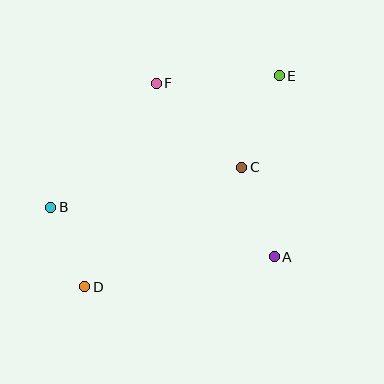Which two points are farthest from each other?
Points D and E are farthest from each other.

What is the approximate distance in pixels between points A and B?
The distance between A and B is approximately 229 pixels.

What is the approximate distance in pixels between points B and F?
The distance between B and F is approximately 163 pixels.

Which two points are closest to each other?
Points B and D are closest to each other.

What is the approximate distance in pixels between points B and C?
The distance between B and C is approximately 195 pixels.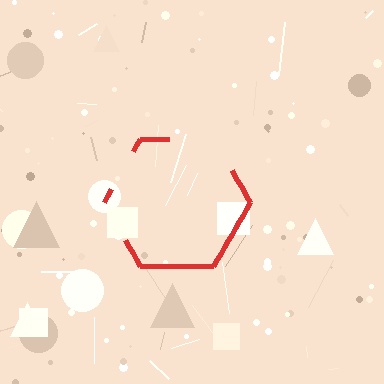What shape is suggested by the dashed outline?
The dashed outline suggests a hexagon.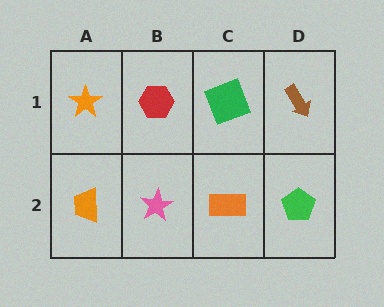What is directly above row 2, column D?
A brown arrow.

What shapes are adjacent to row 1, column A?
An orange trapezoid (row 2, column A), a red hexagon (row 1, column B).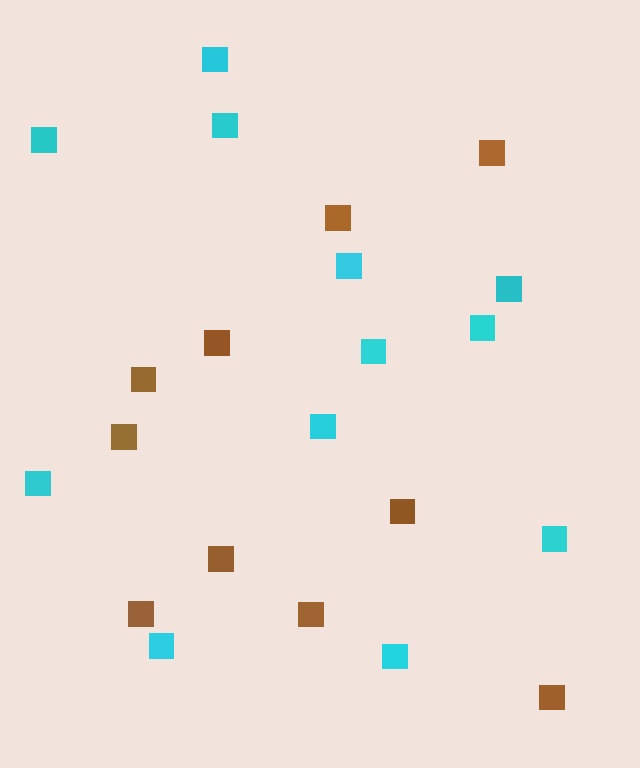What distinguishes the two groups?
There are 2 groups: one group of cyan squares (12) and one group of brown squares (10).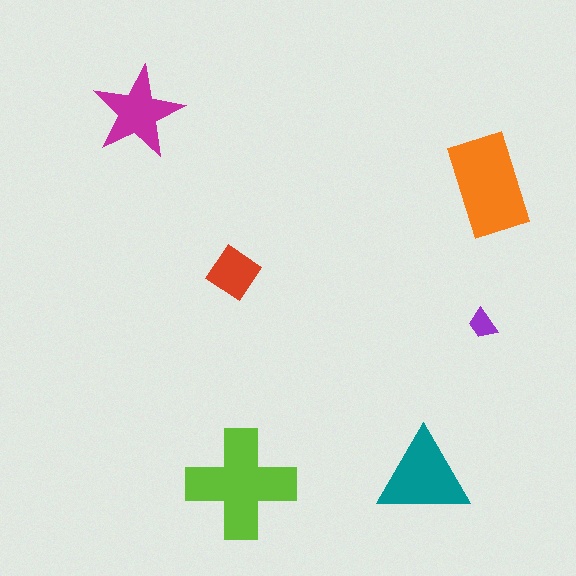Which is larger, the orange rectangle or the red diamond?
The orange rectangle.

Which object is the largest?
The lime cross.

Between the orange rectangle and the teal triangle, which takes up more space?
The orange rectangle.